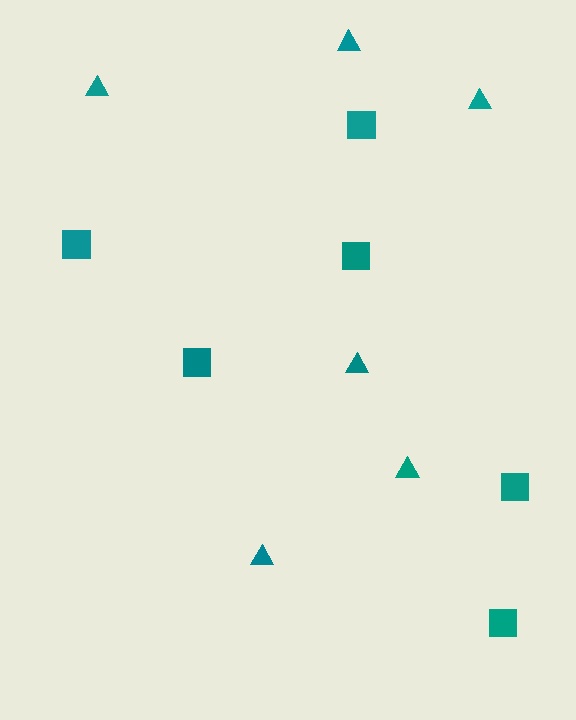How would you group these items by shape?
There are 2 groups: one group of squares (6) and one group of triangles (6).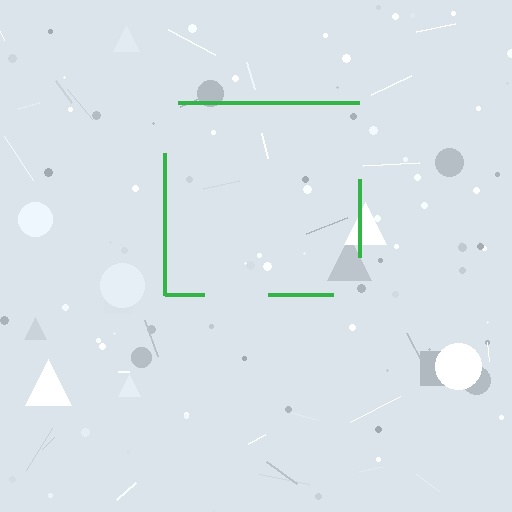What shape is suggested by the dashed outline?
The dashed outline suggests a square.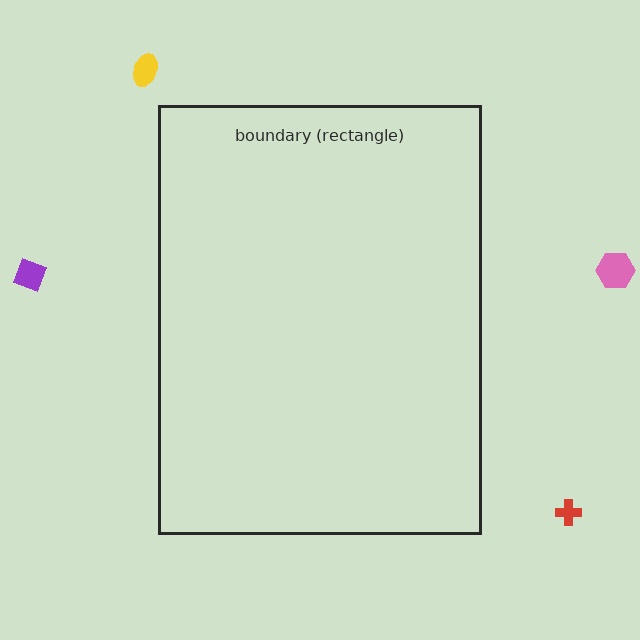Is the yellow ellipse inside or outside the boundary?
Outside.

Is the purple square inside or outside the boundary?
Outside.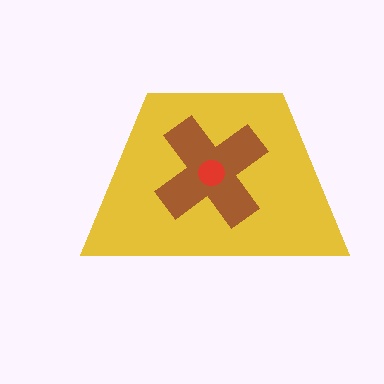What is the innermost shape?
The red circle.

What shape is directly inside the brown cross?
The red circle.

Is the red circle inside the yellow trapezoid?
Yes.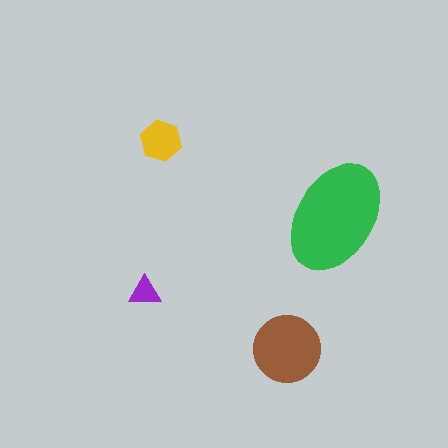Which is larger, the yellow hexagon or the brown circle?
The brown circle.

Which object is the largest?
The green ellipse.